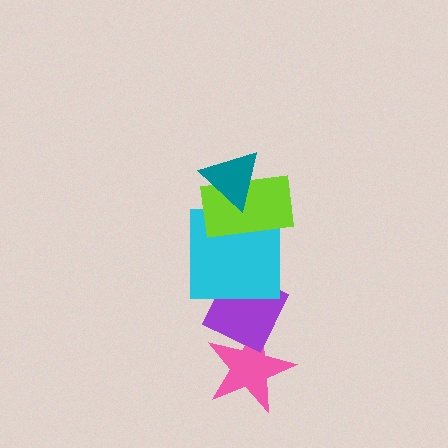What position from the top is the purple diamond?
The purple diamond is 4th from the top.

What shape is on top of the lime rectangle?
The teal triangle is on top of the lime rectangle.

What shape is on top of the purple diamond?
The cyan square is on top of the purple diamond.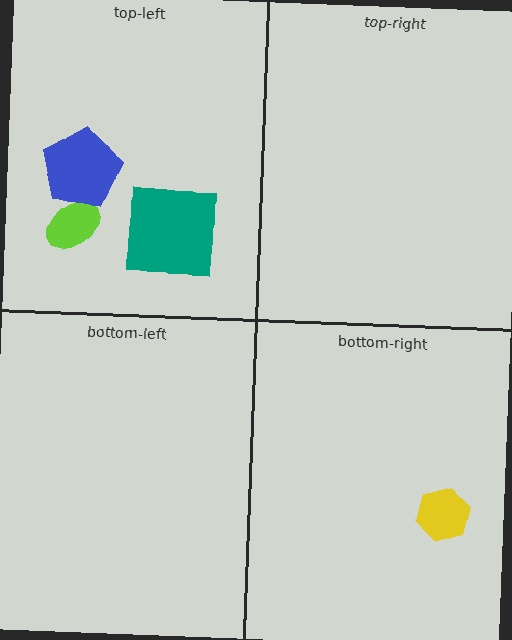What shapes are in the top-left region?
The teal square, the lime ellipse, the blue pentagon.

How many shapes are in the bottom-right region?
1.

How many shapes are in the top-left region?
3.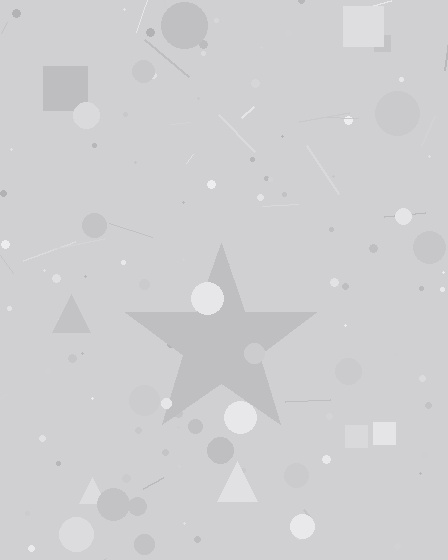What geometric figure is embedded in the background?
A star is embedded in the background.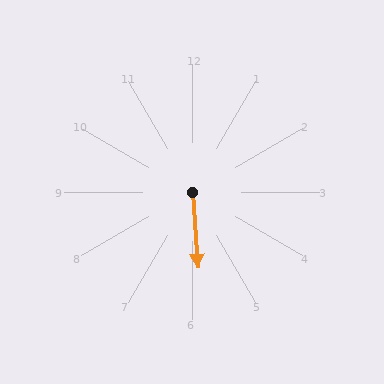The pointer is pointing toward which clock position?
Roughly 6 o'clock.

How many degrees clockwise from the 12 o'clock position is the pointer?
Approximately 176 degrees.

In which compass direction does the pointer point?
South.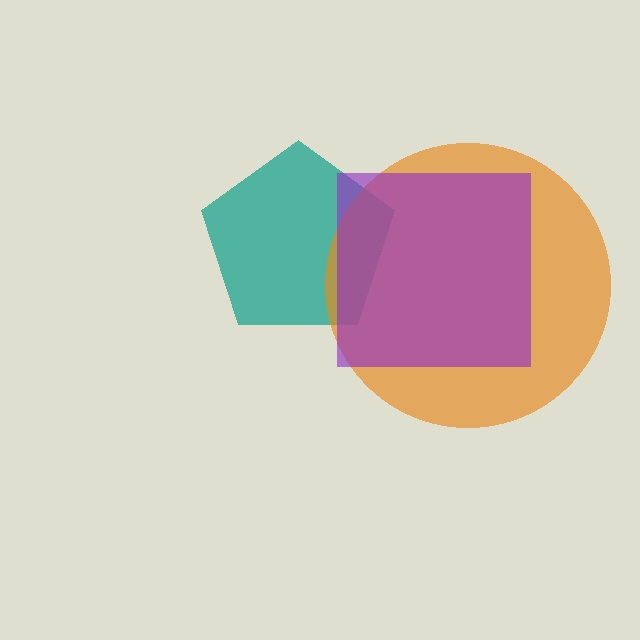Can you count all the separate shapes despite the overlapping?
Yes, there are 3 separate shapes.